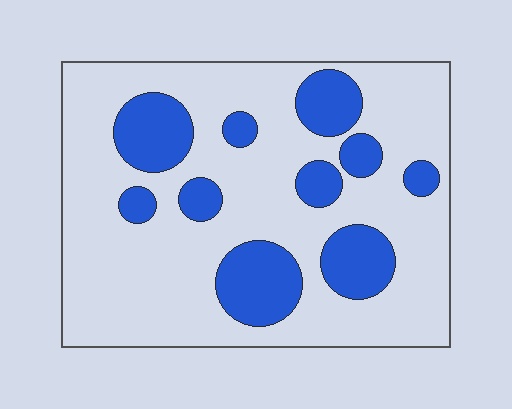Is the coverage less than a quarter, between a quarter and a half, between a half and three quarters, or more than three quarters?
Less than a quarter.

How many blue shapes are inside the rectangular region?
10.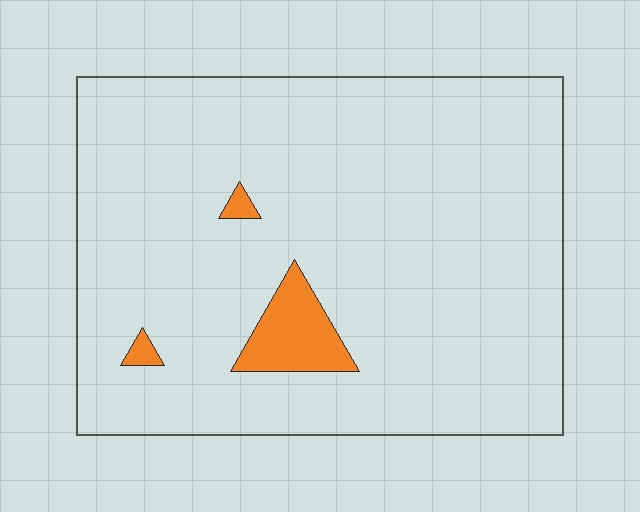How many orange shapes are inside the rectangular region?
3.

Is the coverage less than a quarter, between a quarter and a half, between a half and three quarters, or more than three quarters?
Less than a quarter.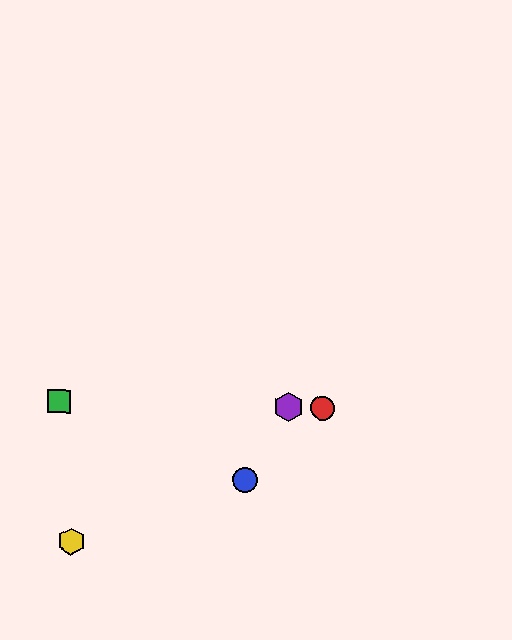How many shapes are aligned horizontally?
3 shapes (the red circle, the green square, the purple hexagon) are aligned horizontally.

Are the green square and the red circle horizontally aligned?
Yes, both are at y≈401.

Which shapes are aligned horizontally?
The red circle, the green square, the purple hexagon are aligned horizontally.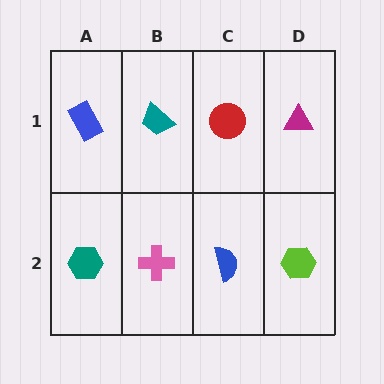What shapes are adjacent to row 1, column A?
A teal hexagon (row 2, column A), a teal trapezoid (row 1, column B).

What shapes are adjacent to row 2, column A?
A blue rectangle (row 1, column A), a pink cross (row 2, column B).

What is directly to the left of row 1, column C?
A teal trapezoid.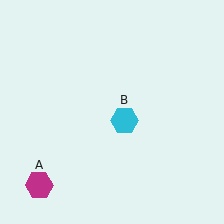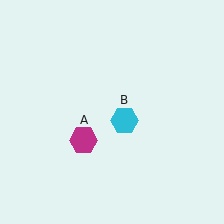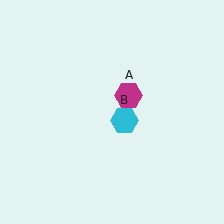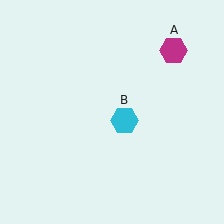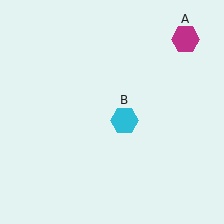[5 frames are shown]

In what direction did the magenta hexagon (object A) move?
The magenta hexagon (object A) moved up and to the right.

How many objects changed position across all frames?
1 object changed position: magenta hexagon (object A).